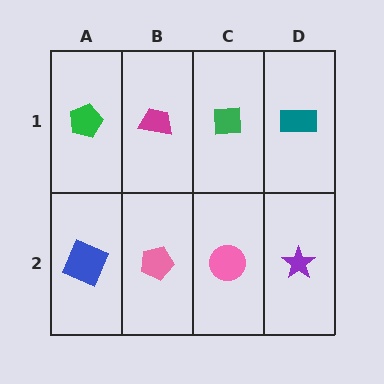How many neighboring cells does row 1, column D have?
2.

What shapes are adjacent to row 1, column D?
A purple star (row 2, column D), a green square (row 1, column C).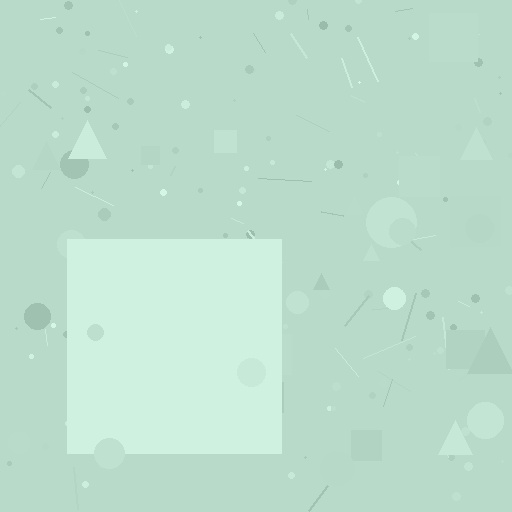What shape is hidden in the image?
A square is hidden in the image.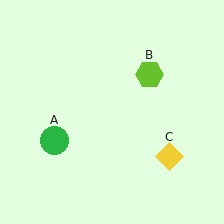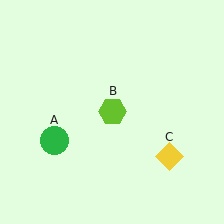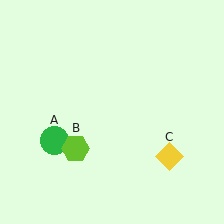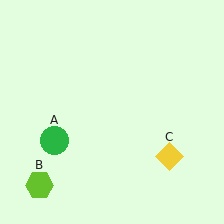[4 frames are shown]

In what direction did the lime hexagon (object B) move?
The lime hexagon (object B) moved down and to the left.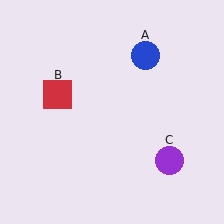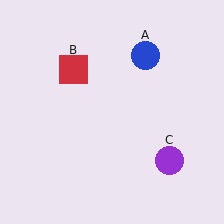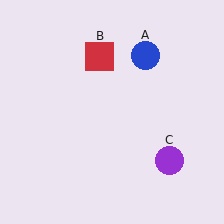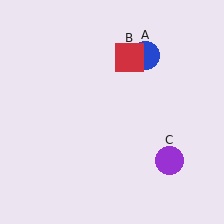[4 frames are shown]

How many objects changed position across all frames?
1 object changed position: red square (object B).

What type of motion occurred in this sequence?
The red square (object B) rotated clockwise around the center of the scene.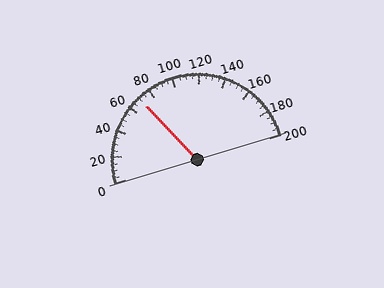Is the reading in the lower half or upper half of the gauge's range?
The reading is in the lower half of the range (0 to 200).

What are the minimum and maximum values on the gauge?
The gauge ranges from 0 to 200.